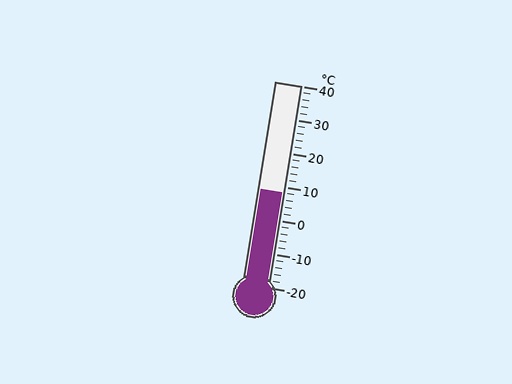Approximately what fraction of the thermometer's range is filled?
The thermometer is filled to approximately 45% of its range.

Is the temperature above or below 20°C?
The temperature is below 20°C.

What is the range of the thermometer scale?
The thermometer scale ranges from -20°C to 40°C.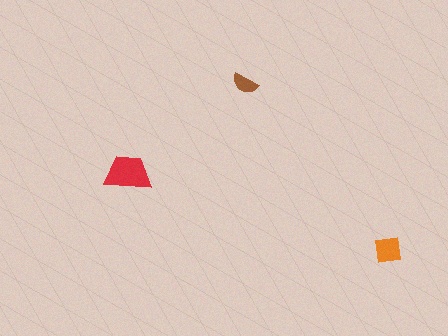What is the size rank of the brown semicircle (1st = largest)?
3rd.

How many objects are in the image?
There are 3 objects in the image.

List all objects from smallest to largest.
The brown semicircle, the orange square, the red trapezoid.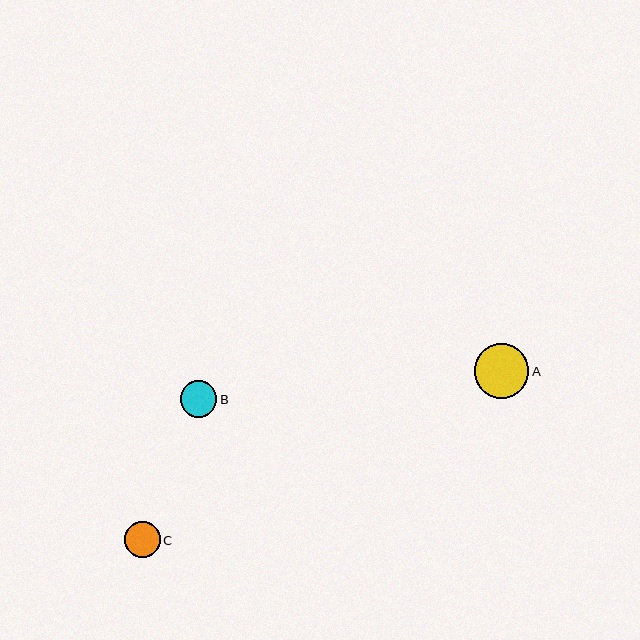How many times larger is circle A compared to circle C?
Circle A is approximately 1.5 times the size of circle C.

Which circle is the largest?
Circle A is the largest with a size of approximately 55 pixels.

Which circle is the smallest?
Circle C is the smallest with a size of approximately 36 pixels.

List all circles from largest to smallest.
From largest to smallest: A, B, C.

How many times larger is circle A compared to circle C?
Circle A is approximately 1.5 times the size of circle C.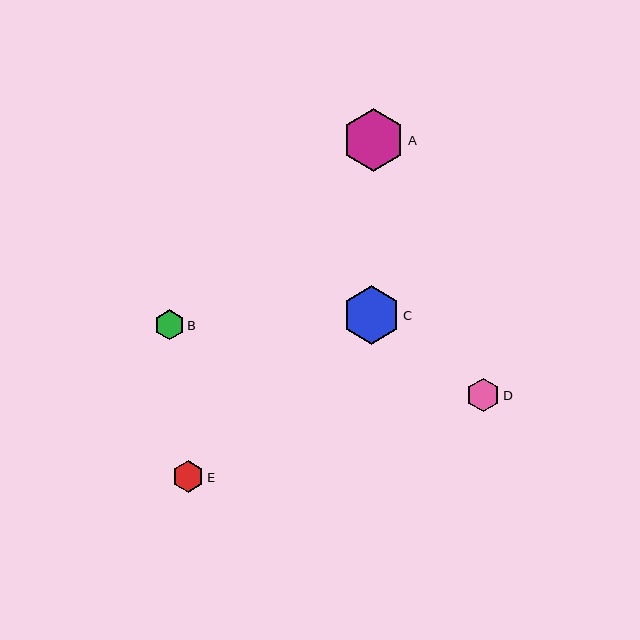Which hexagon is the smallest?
Hexagon B is the smallest with a size of approximately 29 pixels.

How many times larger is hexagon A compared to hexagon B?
Hexagon A is approximately 2.1 times the size of hexagon B.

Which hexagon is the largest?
Hexagon A is the largest with a size of approximately 63 pixels.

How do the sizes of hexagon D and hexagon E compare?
Hexagon D and hexagon E are approximately the same size.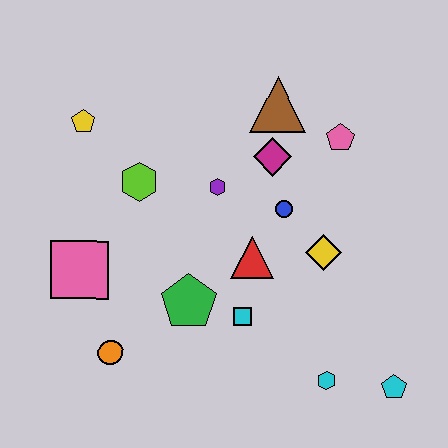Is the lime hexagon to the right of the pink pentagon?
No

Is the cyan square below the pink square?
Yes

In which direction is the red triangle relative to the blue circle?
The red triangle is below the blue circle.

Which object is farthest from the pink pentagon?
The orange circle is farthest from the pink pentagon.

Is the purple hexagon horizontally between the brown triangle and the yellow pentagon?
Yes